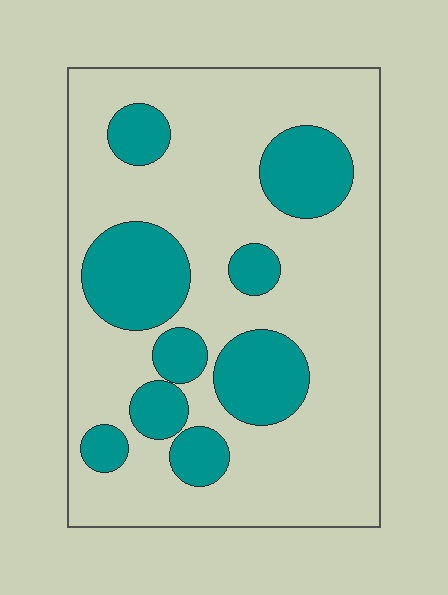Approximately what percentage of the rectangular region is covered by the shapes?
Approximately 25%.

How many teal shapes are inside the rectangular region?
9.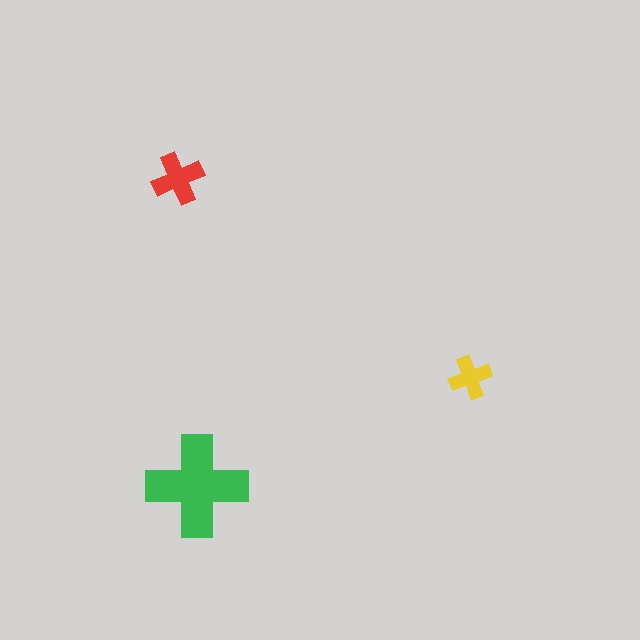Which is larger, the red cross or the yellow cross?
The red one.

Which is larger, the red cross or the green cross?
The green one.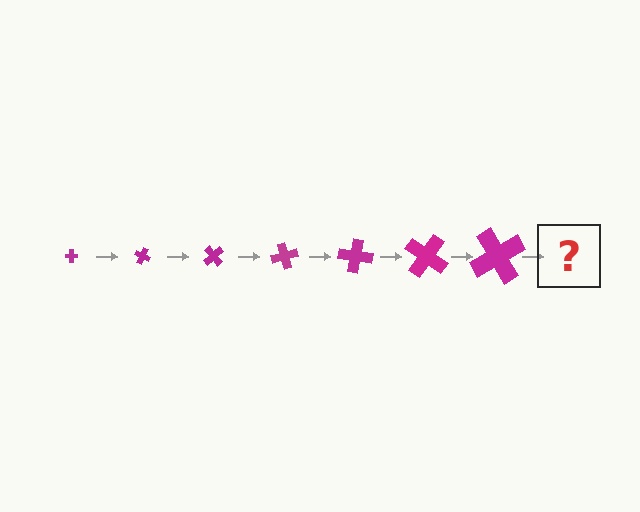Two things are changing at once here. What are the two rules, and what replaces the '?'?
The two rules are that the cross grows larger each step and it rotates 25 degrees each step. The '?' should be a cross, larger than the previous one and rotated 175 degrees from the start.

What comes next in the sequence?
The next element should be a cross, larger than the previous one and rotated 175 degrees from the start.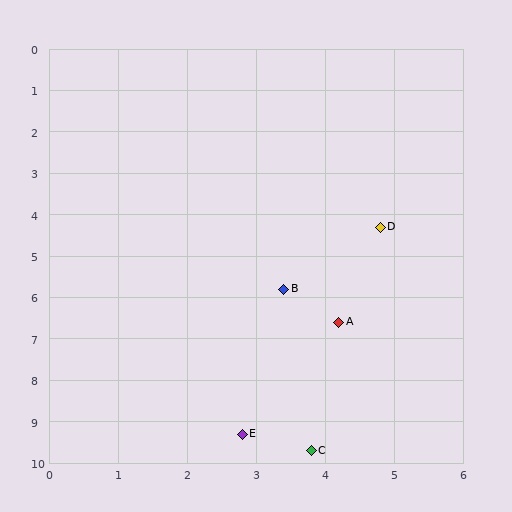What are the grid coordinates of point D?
Point D is at approximately (4.8, 4.3).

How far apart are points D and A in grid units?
Points D and A are about 2.4 grid units apart.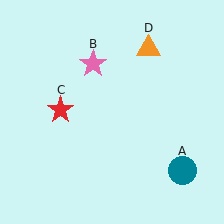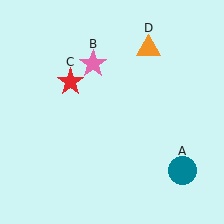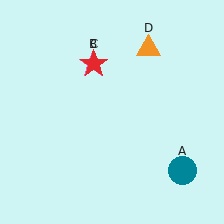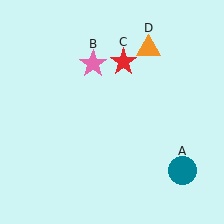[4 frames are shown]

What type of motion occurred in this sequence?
The red star (object C) rotated clockwise around the center of the scene.